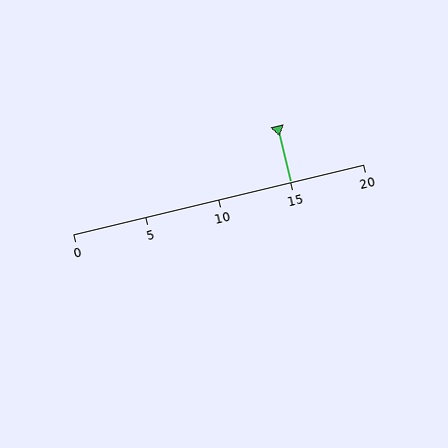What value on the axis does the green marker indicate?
The marker indicates approximately 15.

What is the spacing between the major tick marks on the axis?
The major ticks are spaced 5 apart.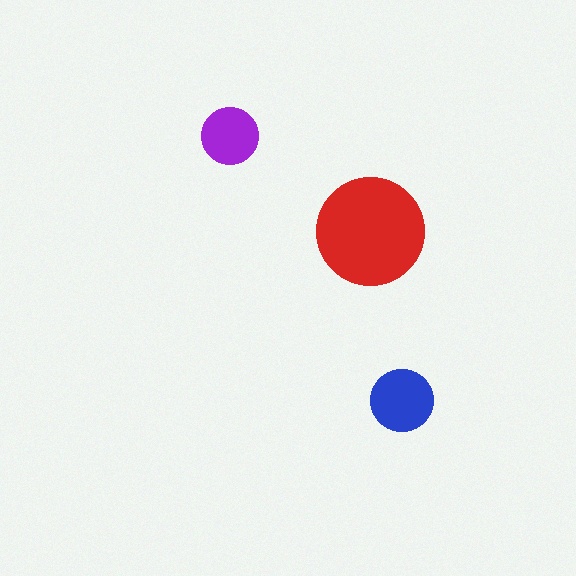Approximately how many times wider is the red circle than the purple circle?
About 2 times wider.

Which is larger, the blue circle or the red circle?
The red one.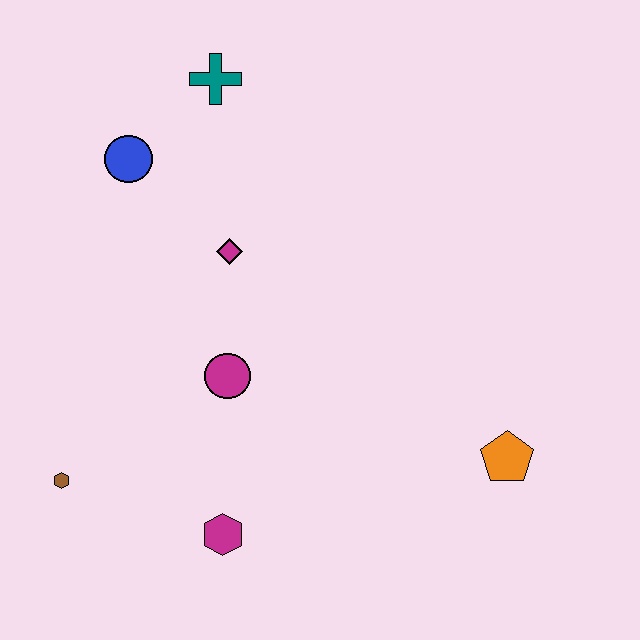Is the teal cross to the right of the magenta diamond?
No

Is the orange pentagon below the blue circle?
Yes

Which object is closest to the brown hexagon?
The magenta hexagon is closest to the brown hexagon.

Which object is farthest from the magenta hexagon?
The teal cross is farthest from the magenta hexagon.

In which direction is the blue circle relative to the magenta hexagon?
The blue circle is above the magenta hexagon.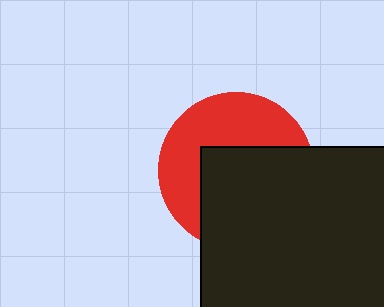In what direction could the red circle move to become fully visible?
The red circle could move toward the upper-left. That would shift it out from behind the black square entirely.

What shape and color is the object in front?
The object in front is a black square.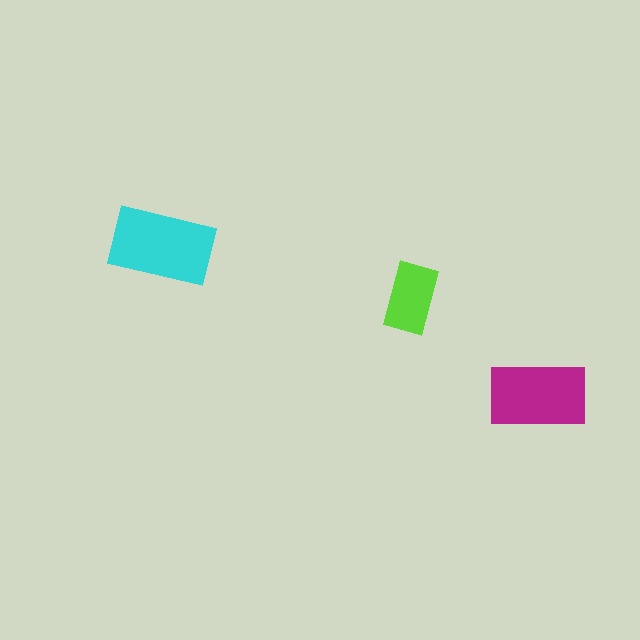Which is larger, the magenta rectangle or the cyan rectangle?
The cyan one.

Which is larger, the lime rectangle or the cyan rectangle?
The cyan one.